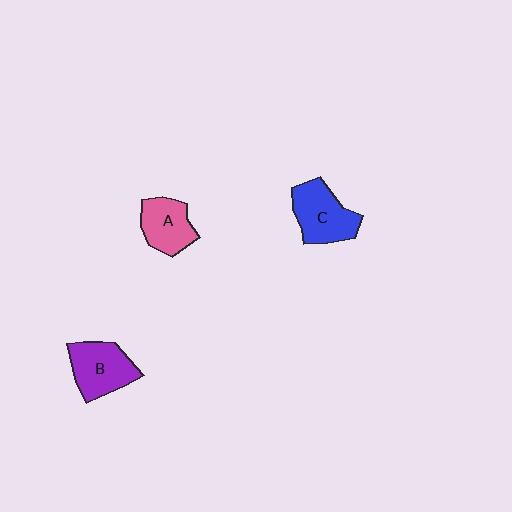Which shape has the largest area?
Shape C (blue).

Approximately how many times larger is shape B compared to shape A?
Approximately 1.2 times.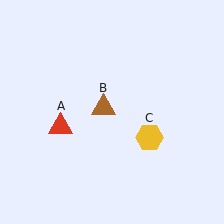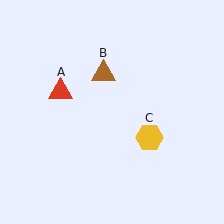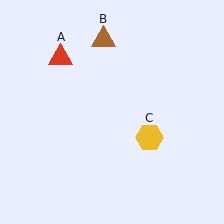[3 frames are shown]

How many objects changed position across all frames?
2 objects changed position: red triangle (object A), brown triangle (object B).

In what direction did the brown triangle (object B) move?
The brown triangle (object B) moved up.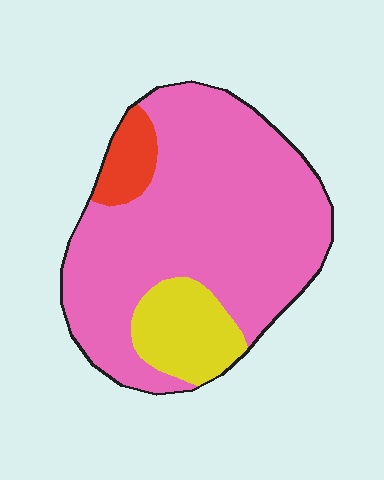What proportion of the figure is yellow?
Yellow covers roughly 15% of the figure.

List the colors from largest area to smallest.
From largest to smallest: pink, yellow, red.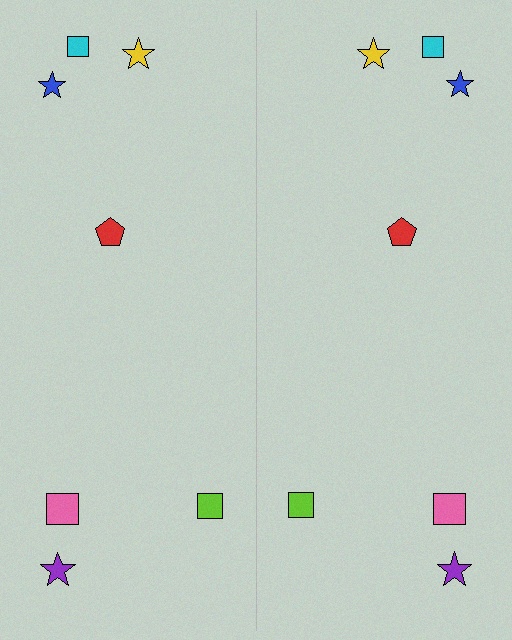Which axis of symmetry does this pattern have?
The pattern has a vertical axis of symmetry running through the center of the image.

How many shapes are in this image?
There are 14 shapes in this image.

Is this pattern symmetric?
Yes, this pattern has bilateral (reflection) symmetry.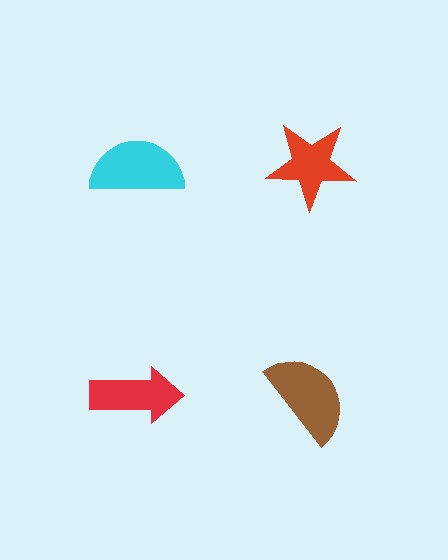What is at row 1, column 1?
A cyan semicircle.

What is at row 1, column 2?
A red star.